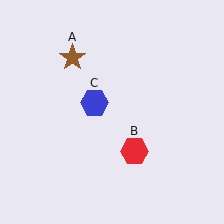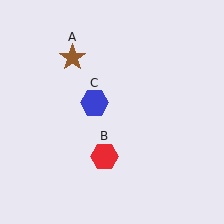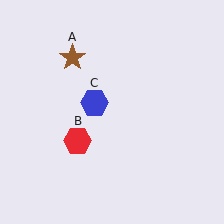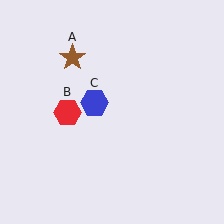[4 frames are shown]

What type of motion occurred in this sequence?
The red hexagon (object B) rotated clockwise around the center of the scene.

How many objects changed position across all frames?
1 object changed position: red hexagon (object B).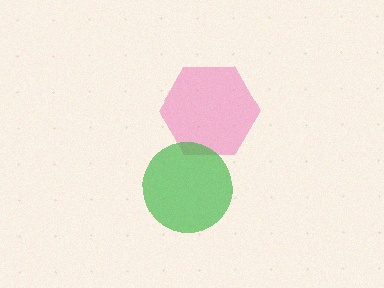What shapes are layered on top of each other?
The layered shapes are: a pink hexagon, a green circle.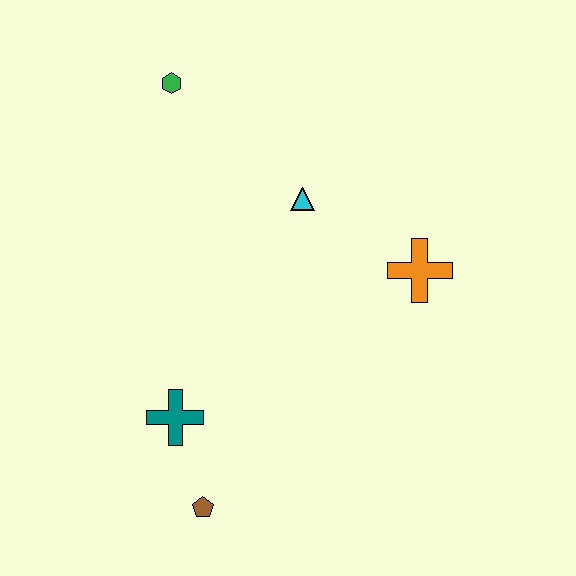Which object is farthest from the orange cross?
The brown pentagon is farthest from the orange cross.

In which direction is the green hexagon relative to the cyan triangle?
The green hexagon is to the left of the cyan triangle.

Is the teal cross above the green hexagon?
No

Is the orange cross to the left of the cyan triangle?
No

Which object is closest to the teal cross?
The brown pentagon is closest to the teal cross.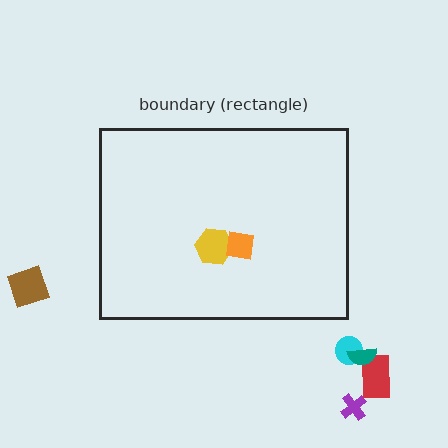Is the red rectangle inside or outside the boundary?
Outside.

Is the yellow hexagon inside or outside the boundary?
Inside.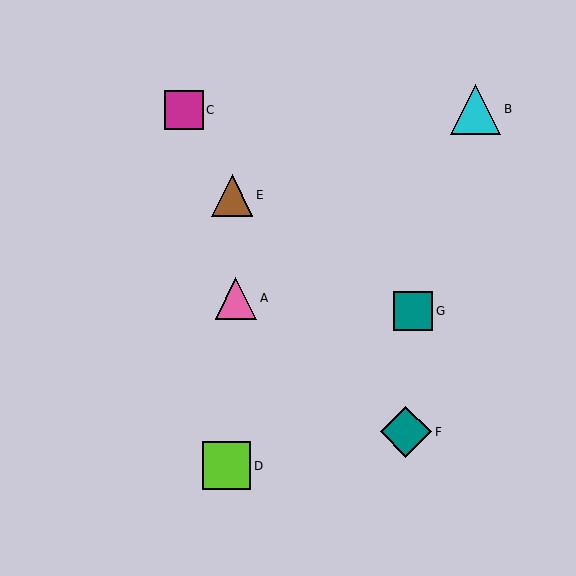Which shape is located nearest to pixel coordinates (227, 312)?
The pink triangle (labeled A) at (236, 298) is nearest to that location.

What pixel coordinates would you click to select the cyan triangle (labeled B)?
Click at (476, 109) to select the cyan triangle B.